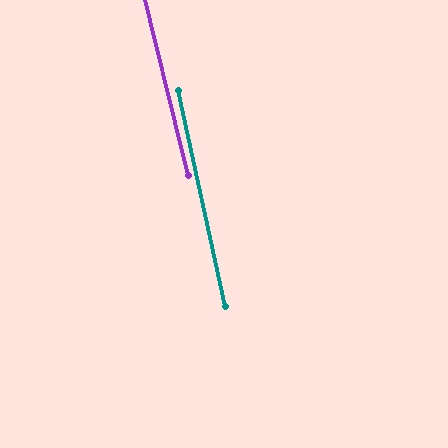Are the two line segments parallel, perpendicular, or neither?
Parallel — their directions differ by only 1.4°.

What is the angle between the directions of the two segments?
Approximately 1 degree.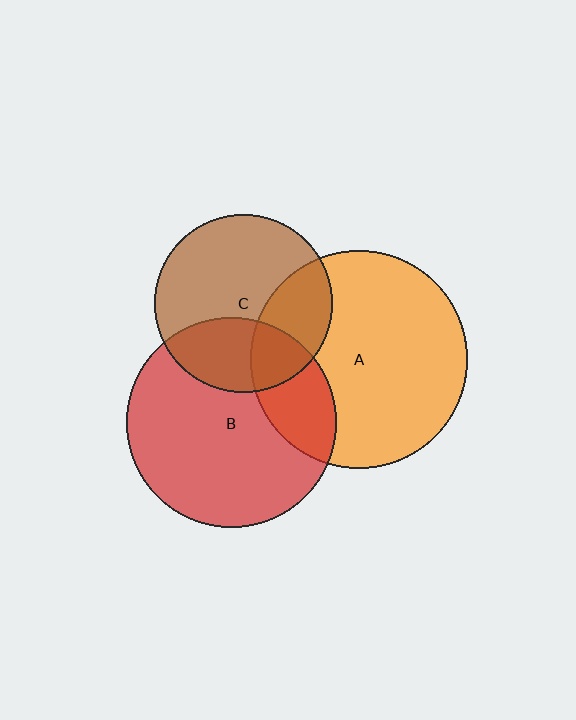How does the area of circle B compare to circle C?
Approximately 1.4 times.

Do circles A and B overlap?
Yes.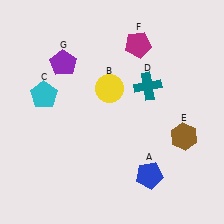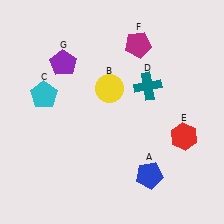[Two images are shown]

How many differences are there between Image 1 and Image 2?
There is 1 difference between the two images.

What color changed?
The hexagon (E) changed from brown in Image 1 to red in Image 2.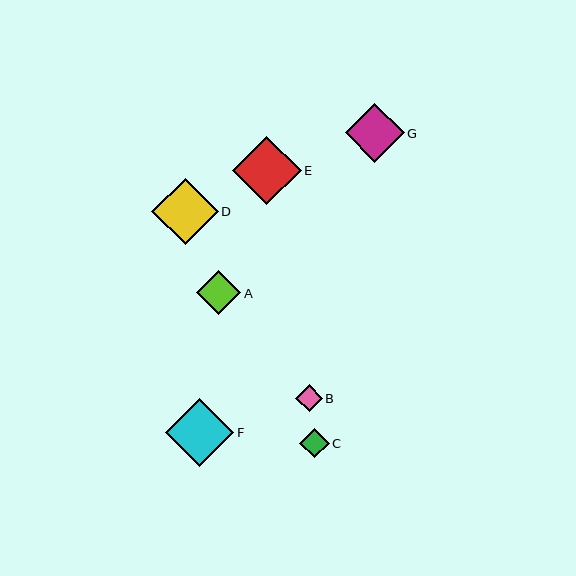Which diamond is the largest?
Diamond E is the largest with a size of approximately 68 pixels.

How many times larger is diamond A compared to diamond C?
Diamond A is approximately 1.5 times the size of diamond C.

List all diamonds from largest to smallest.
From largest to smallest: E, F, D, G, A, C, B.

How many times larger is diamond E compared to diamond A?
Diamond E is approximately 1.5 times the size of diamond A.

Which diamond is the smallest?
Diamond B is the smallest with a size of approximately 27 pixels.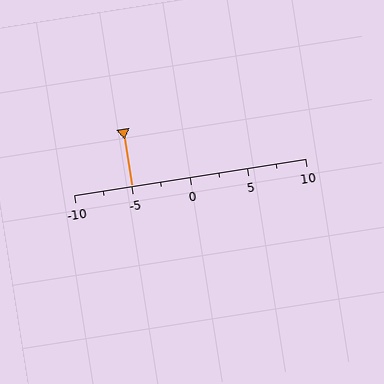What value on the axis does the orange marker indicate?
The marker indicates approximately -5.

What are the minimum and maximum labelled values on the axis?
The axis runs from -10 to 10.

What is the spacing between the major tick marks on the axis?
The major ticks are spaced 5 apart.